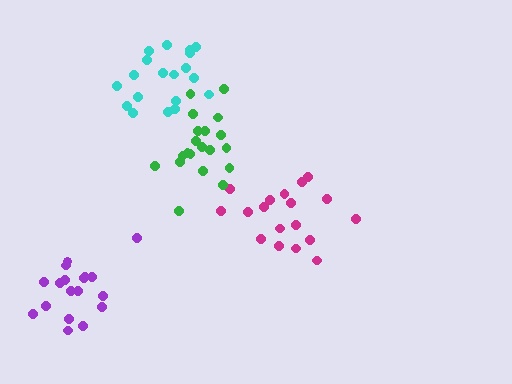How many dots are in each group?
Group 1: 18 dots, Group 2: 18 dots, Group 3: 20 dots, Group 4: 19 dots (75 total).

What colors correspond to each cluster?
The clusters are colored: magenta, purple, green, cyan.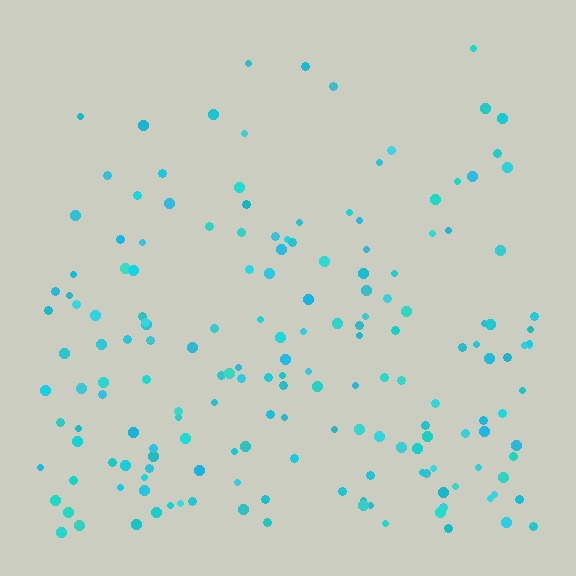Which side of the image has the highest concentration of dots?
The bottom.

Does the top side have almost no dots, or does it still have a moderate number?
Still a moderate number, just noticeably fewer than the bottom.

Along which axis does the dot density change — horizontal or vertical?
Vertical.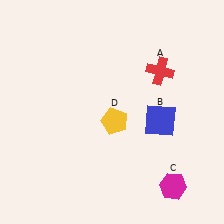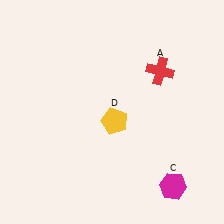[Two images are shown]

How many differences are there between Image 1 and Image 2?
There is 1 difference between the two images.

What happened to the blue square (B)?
The blue square (B) was removed in Image 2. It was in the bottom-right area of Image 1.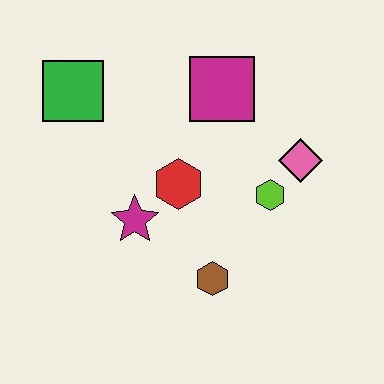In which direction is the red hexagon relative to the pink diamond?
The red hexagon is to the left of the pink diamond.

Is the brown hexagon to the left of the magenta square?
Yes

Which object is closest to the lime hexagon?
The pink diamond is closest to the lime hexagon.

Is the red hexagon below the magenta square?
Yes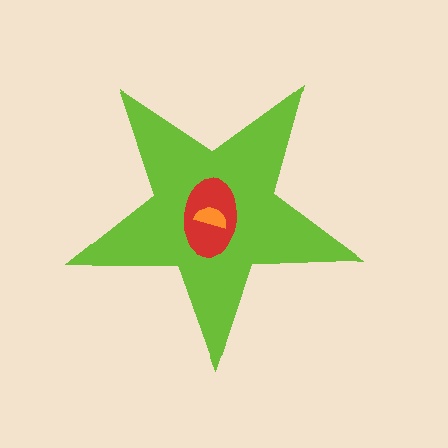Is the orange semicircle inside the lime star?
Yes.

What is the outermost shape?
The lime star.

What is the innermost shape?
The orange semicircle.